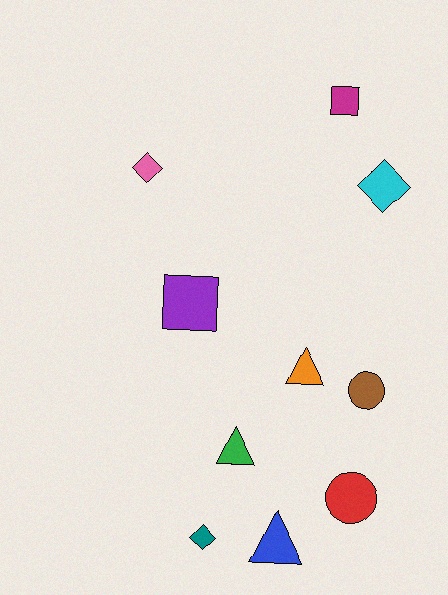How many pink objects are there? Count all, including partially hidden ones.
There is 1 pink object.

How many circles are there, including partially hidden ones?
There are 2 circles.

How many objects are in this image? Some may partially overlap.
There are 10 objects.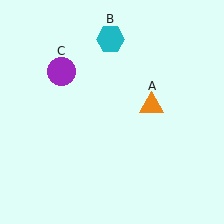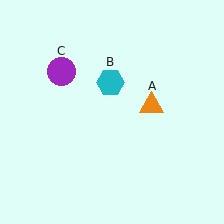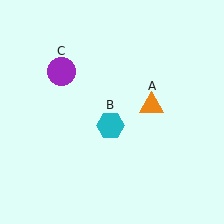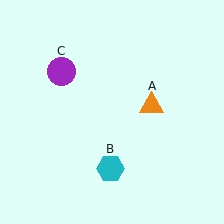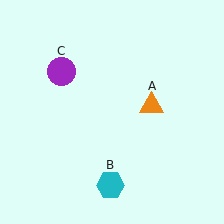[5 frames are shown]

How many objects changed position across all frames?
1 object changed position: cyan hexagon (object B).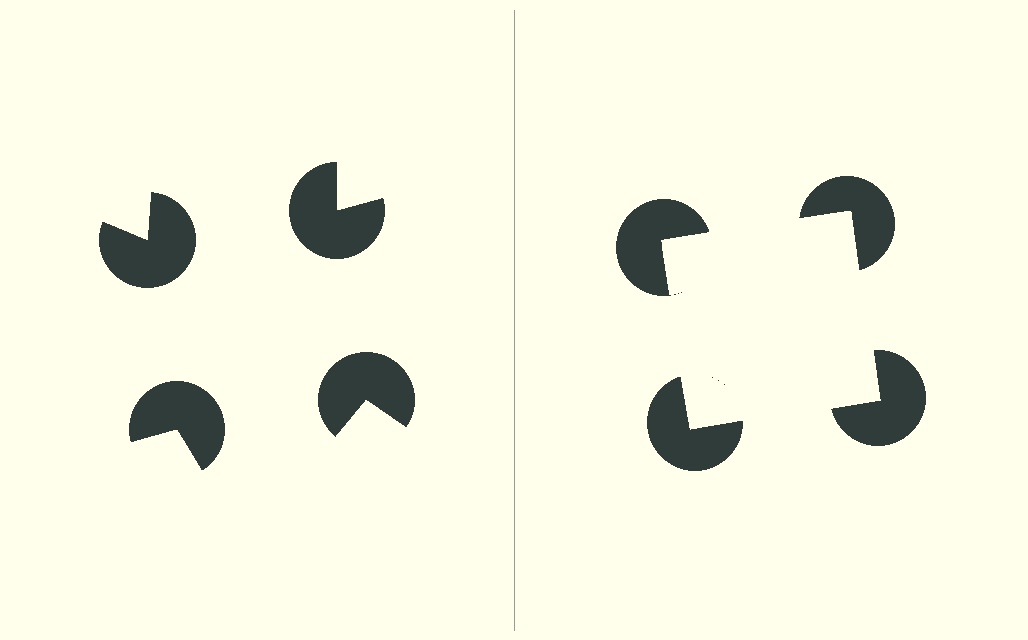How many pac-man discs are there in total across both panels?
8 — 4 on each side.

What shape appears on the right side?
An illusory square.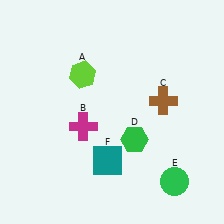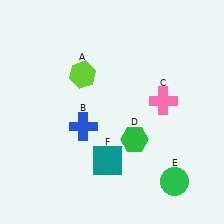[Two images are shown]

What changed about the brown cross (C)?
In Image 1, C is brown. In Image 2, it changed to pink.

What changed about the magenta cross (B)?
In Image 1, B is magenta. In Image 2, it changed to blue.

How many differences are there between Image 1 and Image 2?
There are 2 differences between the two images.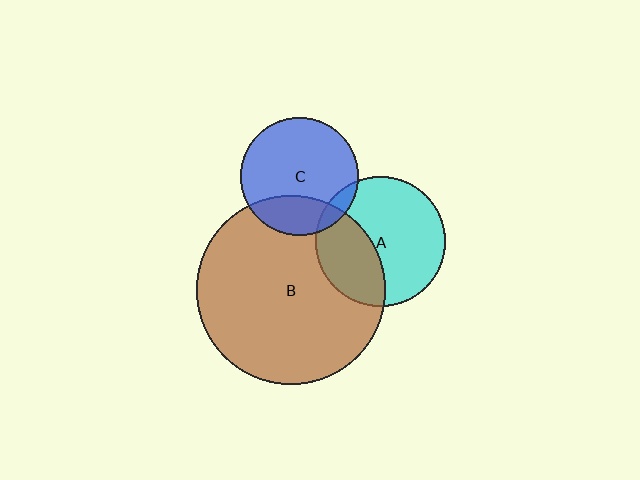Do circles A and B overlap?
Yes.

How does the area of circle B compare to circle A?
Approximately 2.1 times.